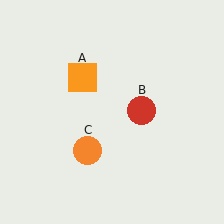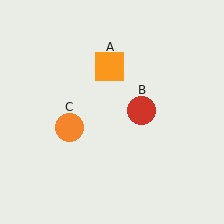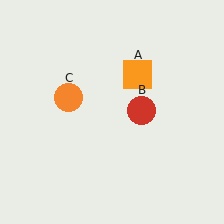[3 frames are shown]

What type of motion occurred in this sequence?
The orange square (object A), orange circle (object C) rotated clockwise around the center of the scene.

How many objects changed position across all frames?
2 objects changed position: orange square (object A), orange circle (object C).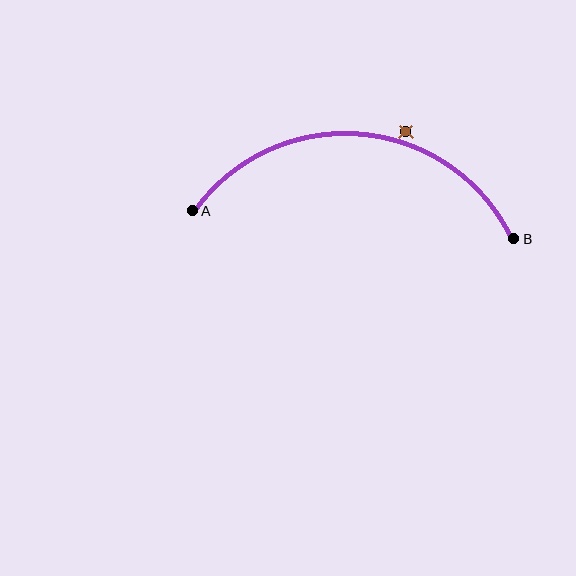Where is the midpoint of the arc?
The arc midpoint is the point on the curve farthest from the straight line joining A and B. It sits above that line.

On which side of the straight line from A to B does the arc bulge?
The arc bulges above the straight line connecting A and B.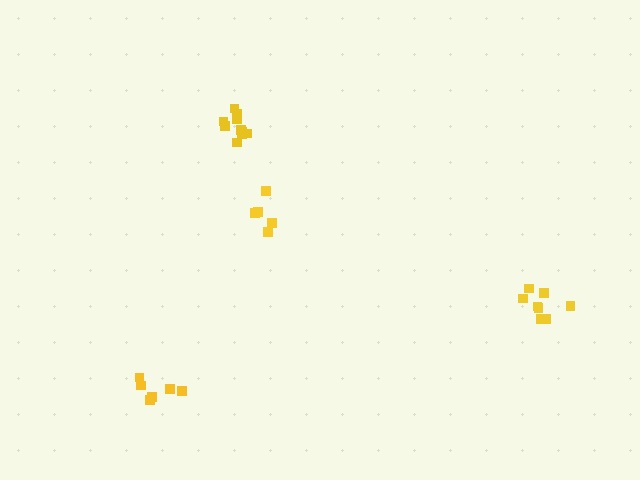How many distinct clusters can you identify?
There are 4 distinct clusters.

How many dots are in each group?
Group 1: 6 dots, Group 2: 5 dots, Group 3: 11 dots, Group 4: 8 dots (30 total).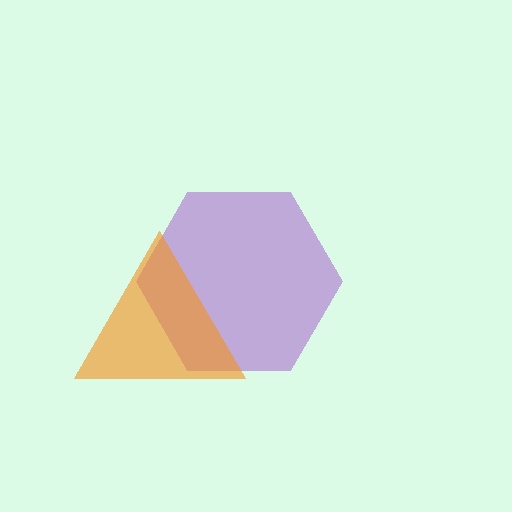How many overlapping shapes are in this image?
There are 2 overlapping shapes in the image.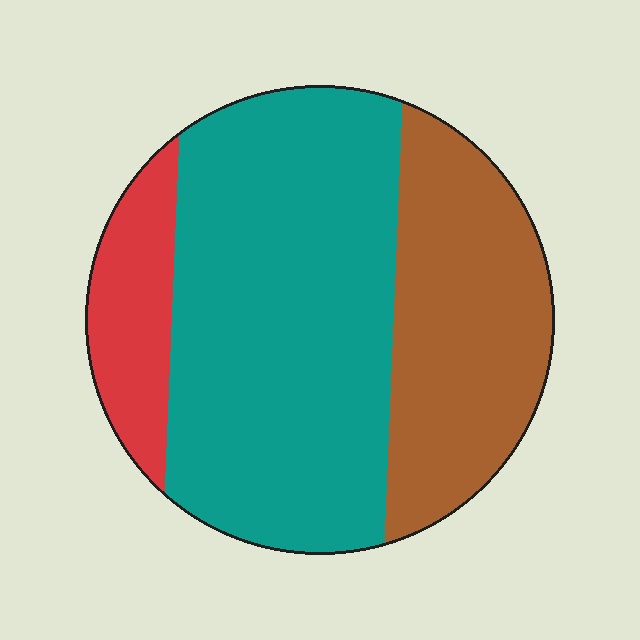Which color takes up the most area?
Teal, at roughly 55%.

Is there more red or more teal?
Teal.